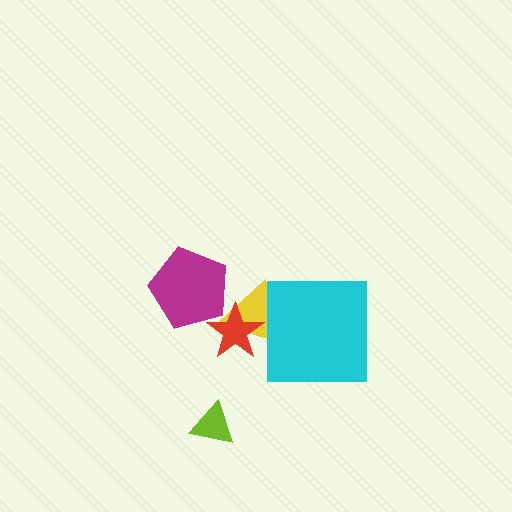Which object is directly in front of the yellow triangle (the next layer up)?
The cyan square is directly in front of the yellow triangle.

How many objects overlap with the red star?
2 objects overlap with the red star.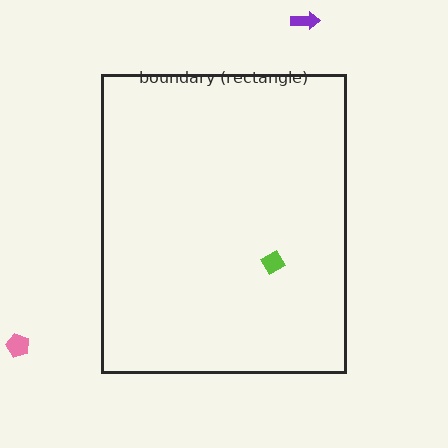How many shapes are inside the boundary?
1 inside, 2 outside.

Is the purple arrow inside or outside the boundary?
Outside.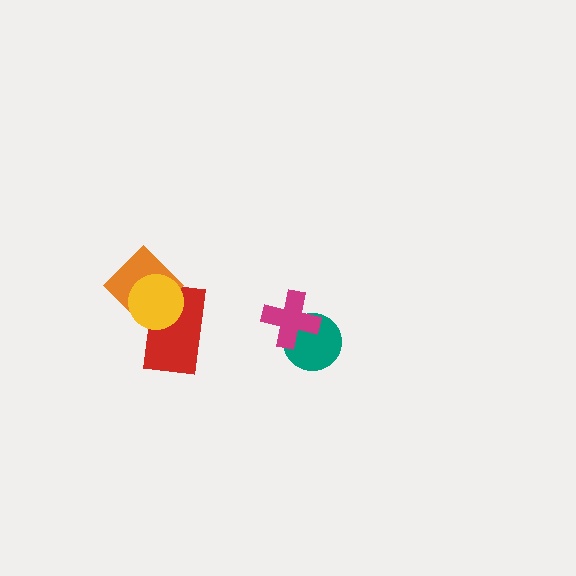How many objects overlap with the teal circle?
1 object overlaps with the teal circle.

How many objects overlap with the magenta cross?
1 object overlaps with the magenta cross.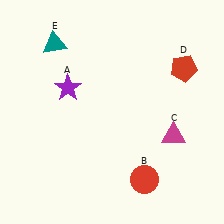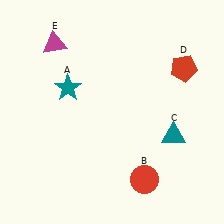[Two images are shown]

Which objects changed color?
A changed from purple to teal. C changed from magenta to teal. E changed from teal to magenta.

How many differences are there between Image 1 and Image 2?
There are 3 differences between the two images.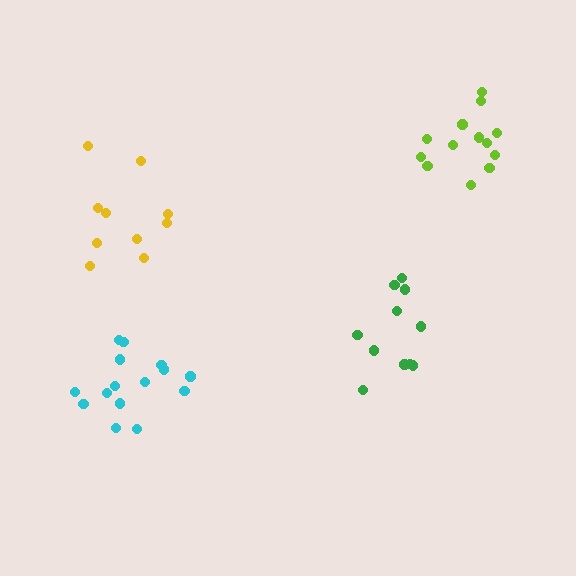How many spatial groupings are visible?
There are 4 spatial groupings.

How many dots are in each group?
Group 1: 11 dots, Group 2: 15 dots, Group 3: 10 dots, Group 4: 13 dots (49 total).